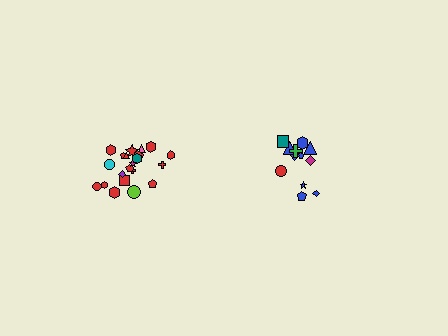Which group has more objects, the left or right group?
The left group.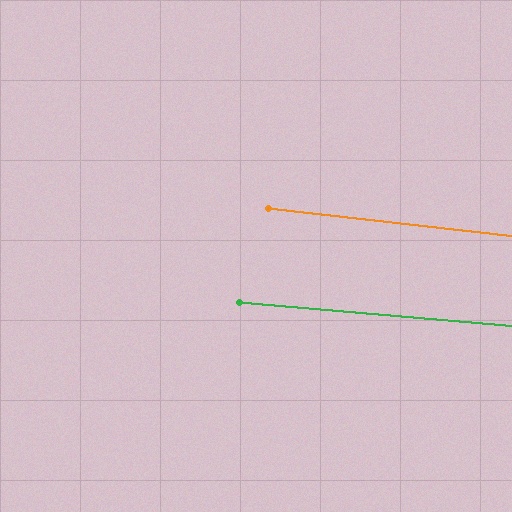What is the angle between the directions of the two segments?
Approximately 1 degree.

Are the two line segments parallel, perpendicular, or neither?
Parallel — their directions differ by only 1.5°.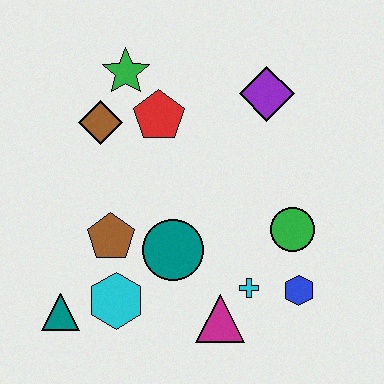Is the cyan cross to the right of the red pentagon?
Yes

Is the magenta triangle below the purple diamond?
Yes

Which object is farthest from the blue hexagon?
The green star is farthest from the blue hexagon.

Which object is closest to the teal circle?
The brown pentagon is closest to the teal circle.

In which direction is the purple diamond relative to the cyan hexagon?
The purple diamond is above the cyan hexagon.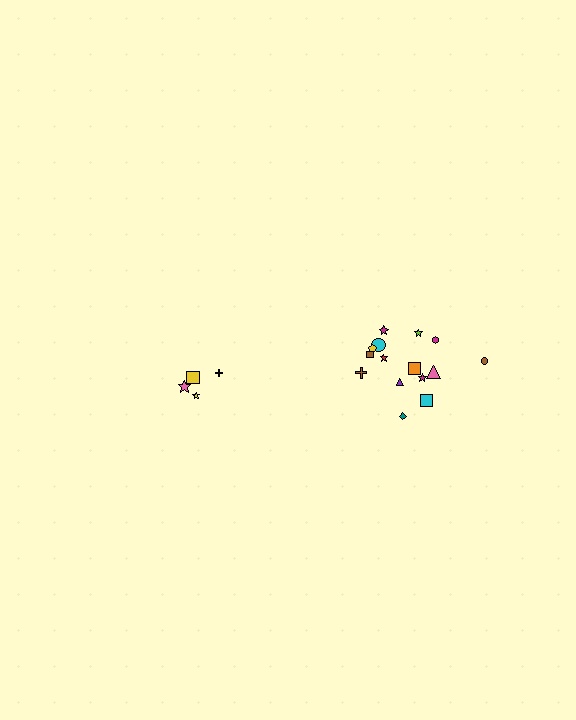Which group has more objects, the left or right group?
The right group.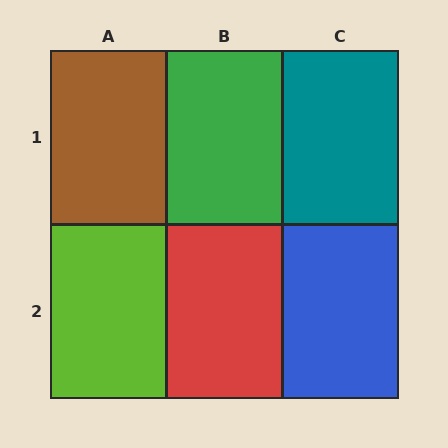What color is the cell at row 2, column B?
Red.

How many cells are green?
1 cell is green.